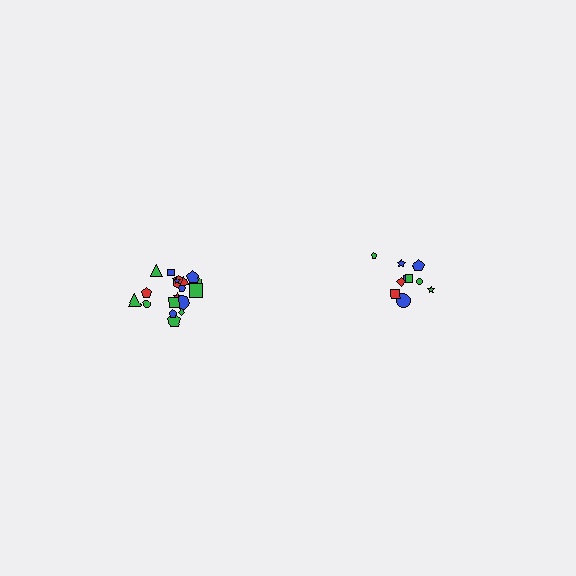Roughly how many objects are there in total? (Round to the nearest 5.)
Roughly 30 objects in total.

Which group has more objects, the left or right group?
The left group.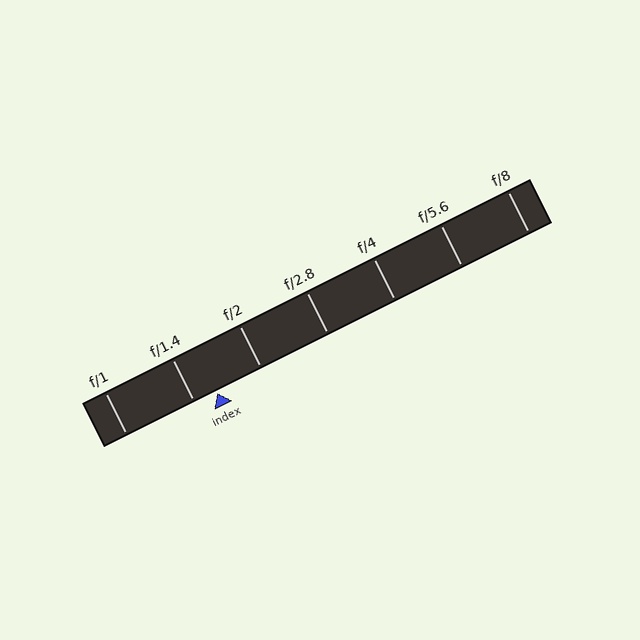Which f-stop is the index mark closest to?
The index mark is closest to f/1.4.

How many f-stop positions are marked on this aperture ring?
There are 7 f-stop positions marked.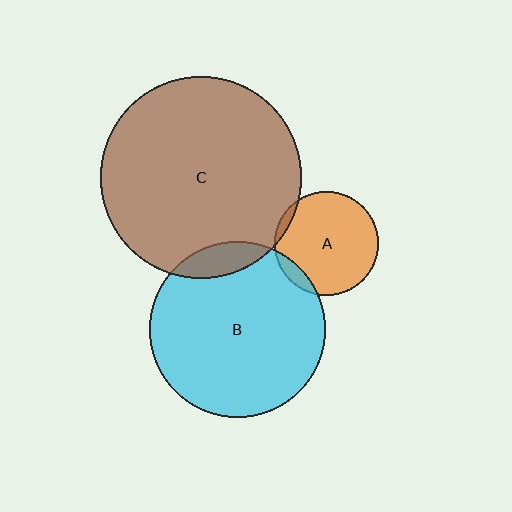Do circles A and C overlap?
Yes.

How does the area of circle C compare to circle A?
Approximately 3.8 times.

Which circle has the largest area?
Circle C (brown).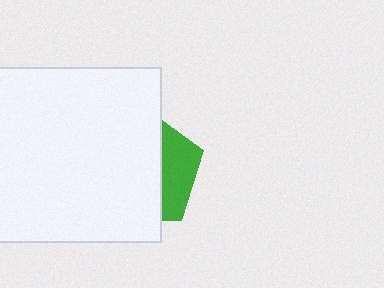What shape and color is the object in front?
The object in front is a white square.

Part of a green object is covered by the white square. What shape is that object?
It is a pentagon.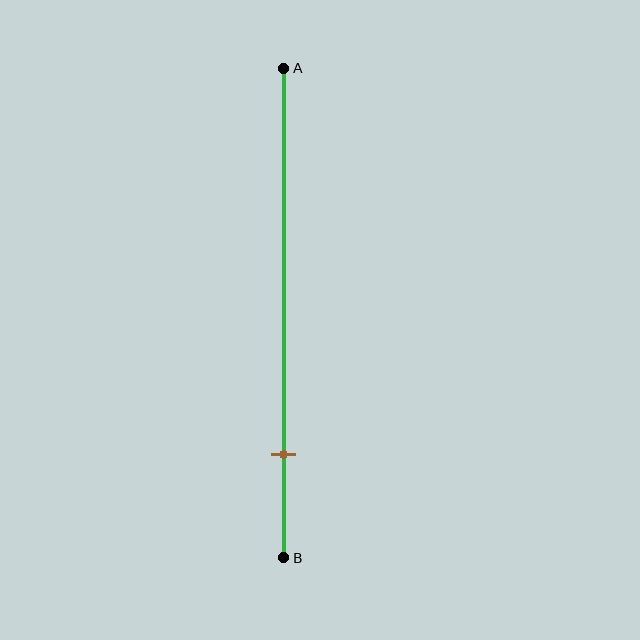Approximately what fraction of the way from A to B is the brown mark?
The brown mark is approximately 80% of the way from A to B.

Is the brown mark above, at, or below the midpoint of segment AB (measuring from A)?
The brown mark is below the midpoint of segment AB.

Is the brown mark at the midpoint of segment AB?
No, the mark is at about 80% from A, not at the 50% midpoint.